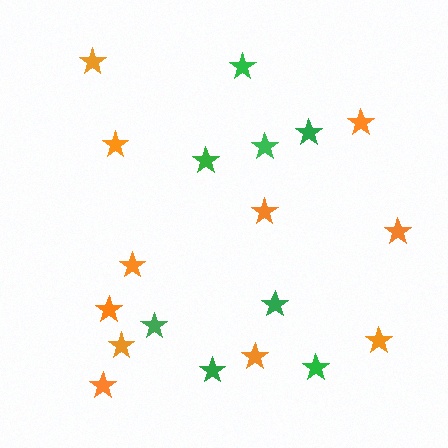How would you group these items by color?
There are 2 groups: one group of green stars (8) and one group of orange stars (11).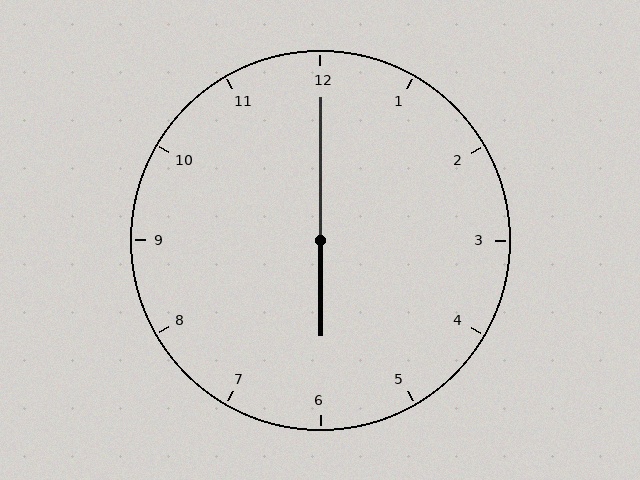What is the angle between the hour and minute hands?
Approximately 180 degrees.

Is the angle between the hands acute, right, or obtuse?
It is obtuse.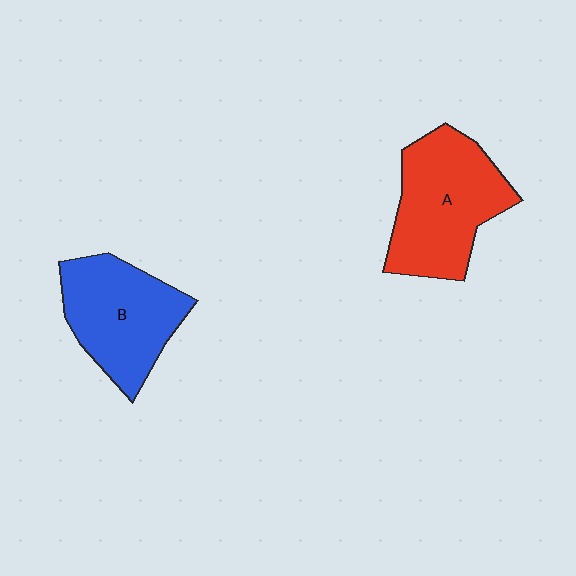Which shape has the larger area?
Shape A (red).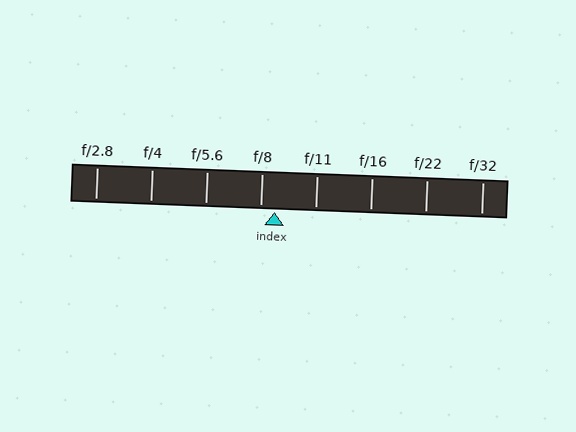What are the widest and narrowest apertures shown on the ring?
The widest aperture shown is f/2.8 and the narrowest is f/32.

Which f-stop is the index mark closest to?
The index mark is closest to f/8.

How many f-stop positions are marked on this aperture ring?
There are 8 f-stop positions marked.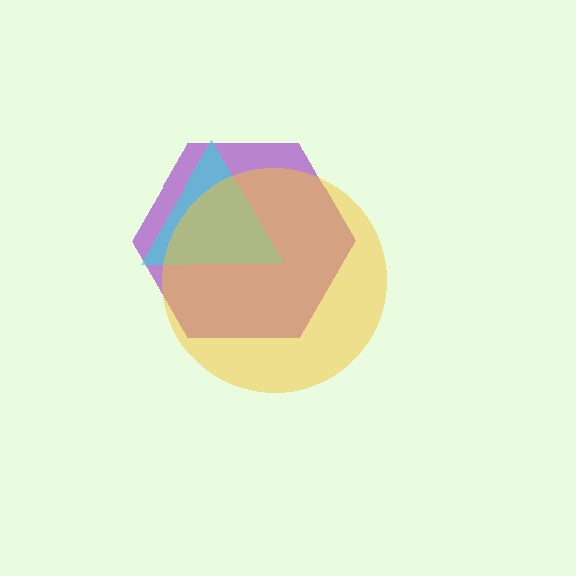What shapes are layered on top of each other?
The layered shapes are: a purple hexagon, a cyan triangle, a yellow circle.